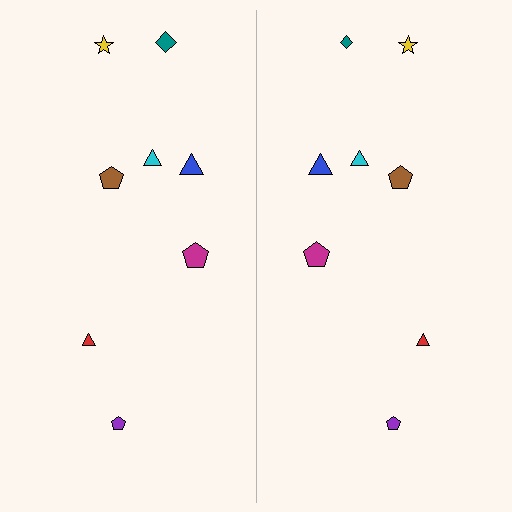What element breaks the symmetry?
The teal diamond on the right side has a different size than its mirror counterpart.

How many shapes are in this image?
There are 16 shapes in this image.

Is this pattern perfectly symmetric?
No, the pattern is not perfectly symmetric. The teal diamond on the right side has a different size than its mirror counterpart.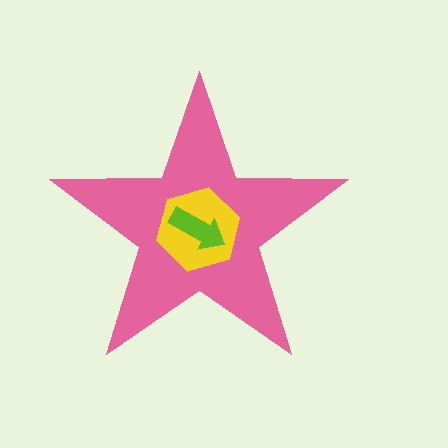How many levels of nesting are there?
3.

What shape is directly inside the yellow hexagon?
The lime arrow.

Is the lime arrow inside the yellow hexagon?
Yes.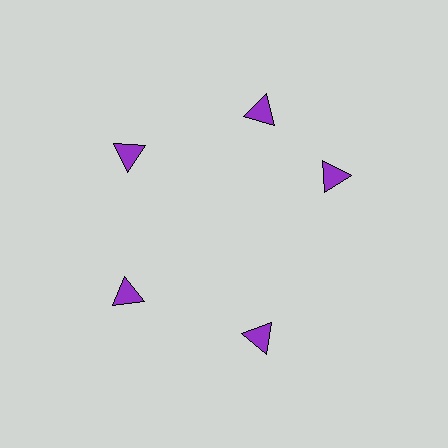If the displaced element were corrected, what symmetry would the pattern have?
It would have 5-fold rotational symmetry — the pattern would map onto itself every 72 degrees.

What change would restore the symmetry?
The symmetry would be restored by rotating it back into even spacing with its neighbors so that all 5 triangles sit at equal angles and equal distance from the center.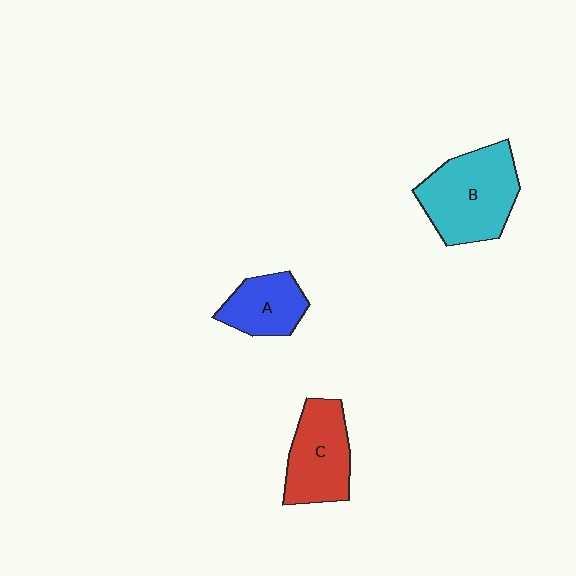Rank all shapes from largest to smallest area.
From largest to smallest: B (cyan), C (red), A (blue).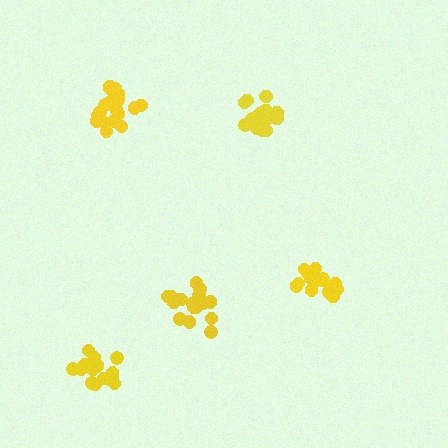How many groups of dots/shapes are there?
There are 5 groups.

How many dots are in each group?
Group 1: 16 dots, Group 2: 20 dots, Group 3: 17 dots, Group 4: 17 dots, Group 5: 16 dots (86 total).